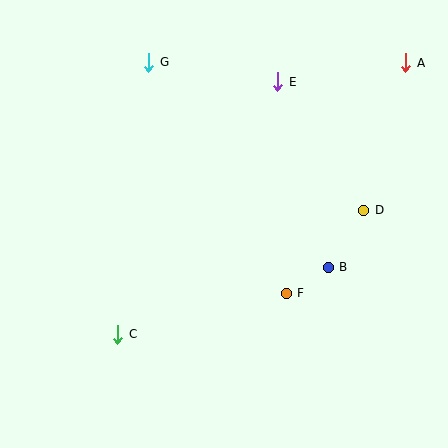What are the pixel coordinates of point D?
Point D is at (364, 210).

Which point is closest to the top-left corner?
Point G is closest to the top-left corner.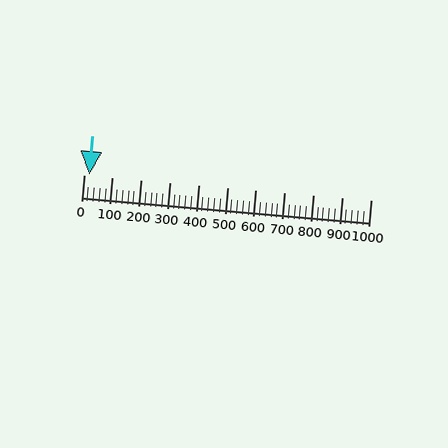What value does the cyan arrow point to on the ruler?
The cyan arrow points to approximately 20.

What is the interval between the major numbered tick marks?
The major tick marks are spaced 100 units apart.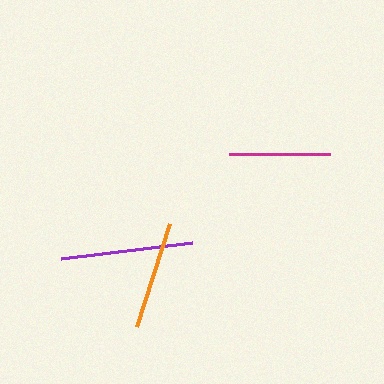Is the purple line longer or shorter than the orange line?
The purple line is longer than the orange line.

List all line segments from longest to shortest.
From longest to shortest: purple, orange, magenta.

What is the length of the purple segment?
The purple segment is approximately 132 pixels long.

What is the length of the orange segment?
The orange segment is approximately 108 pixels long.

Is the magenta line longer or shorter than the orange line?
The orange line is longer than the magenta line.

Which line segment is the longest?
The purple line is the longest at approximately 132 pixels.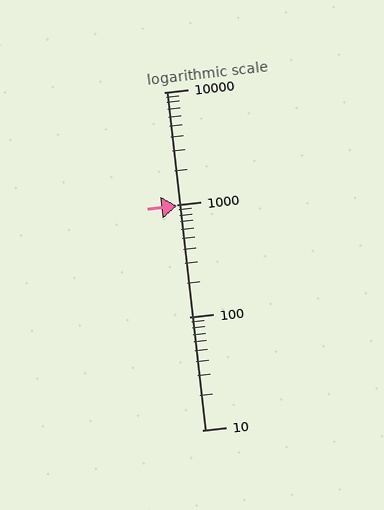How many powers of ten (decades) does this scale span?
The scale spans 3 decades, from 10 to 10000.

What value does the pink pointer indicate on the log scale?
The pointer indicates approximately 970.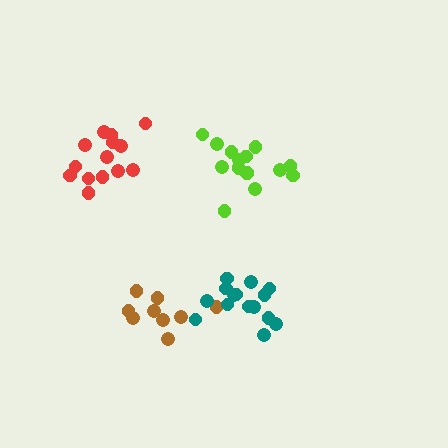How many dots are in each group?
Group 1: 9 dots, Group 2: 14 dots, Group 3: 15 dots, Group 4: 15 dots (53 total).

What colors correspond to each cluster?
The clusters are colored: brown, red, lime, teal.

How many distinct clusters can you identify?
There are 4 distinct clusters.